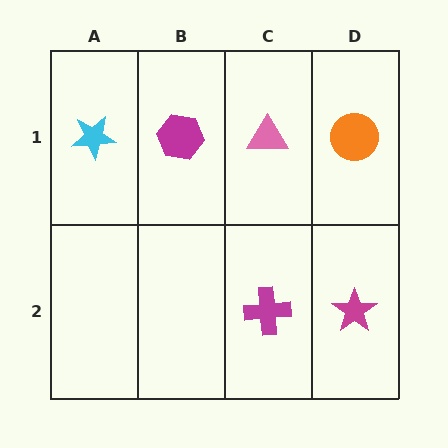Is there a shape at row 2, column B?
No, that cell is empty.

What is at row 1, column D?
An orange circle.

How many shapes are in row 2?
2 shapes.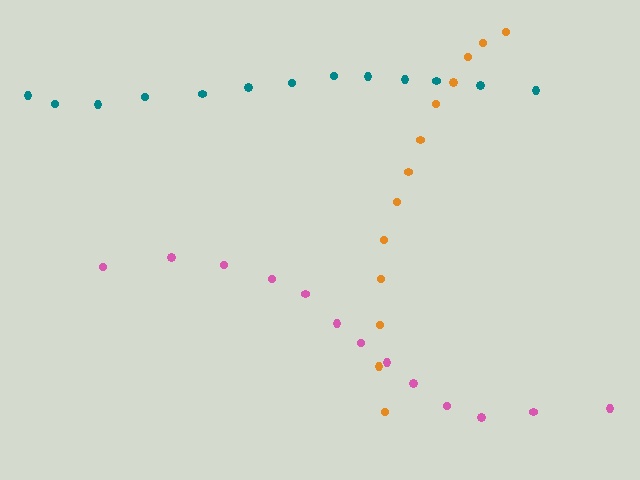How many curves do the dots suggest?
There are 3 distinct paths.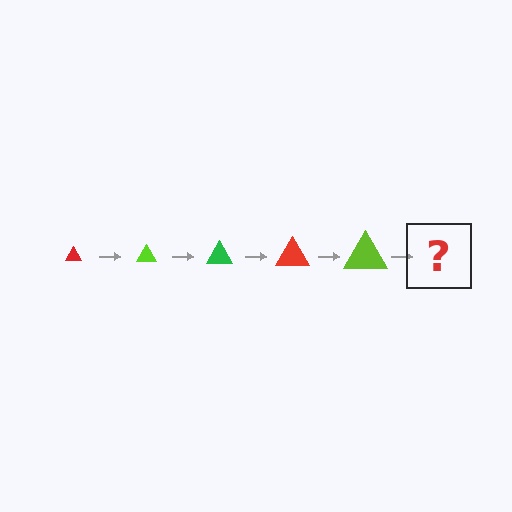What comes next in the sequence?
The next element should be a green triangle, larger than the previous one.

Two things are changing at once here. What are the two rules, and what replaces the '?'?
The two rules are that the triangle grows larger each step and the color cycles through red, lime, and green. The '?' should be a green triangle, larger than the previous one.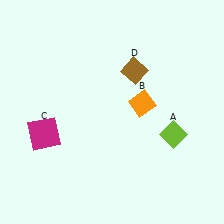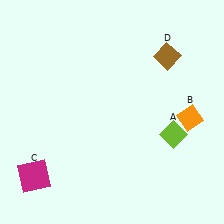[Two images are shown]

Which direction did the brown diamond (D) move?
The brown diamond (D) moved right.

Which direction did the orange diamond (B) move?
The orange diamond (B) moved right.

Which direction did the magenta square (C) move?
The magenta square (C) moved down.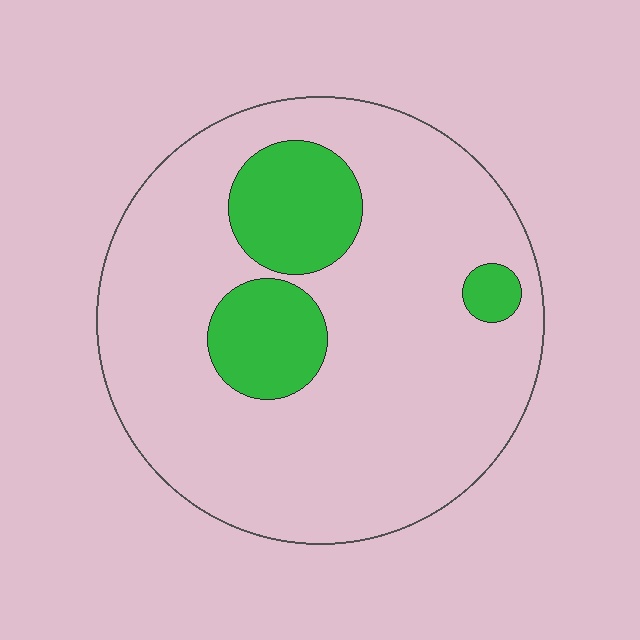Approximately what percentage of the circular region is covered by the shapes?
Approximately 20%.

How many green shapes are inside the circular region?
3.